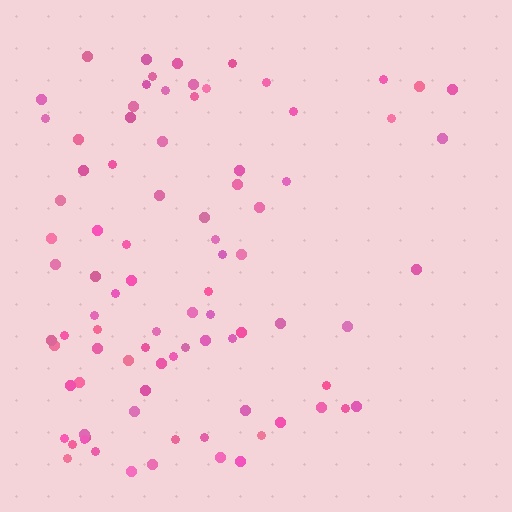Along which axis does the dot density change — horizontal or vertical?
Horizontal.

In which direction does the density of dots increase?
From right to left, with the left side densest.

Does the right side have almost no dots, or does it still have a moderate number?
Still a moderate number, just noticeably fewer than the left.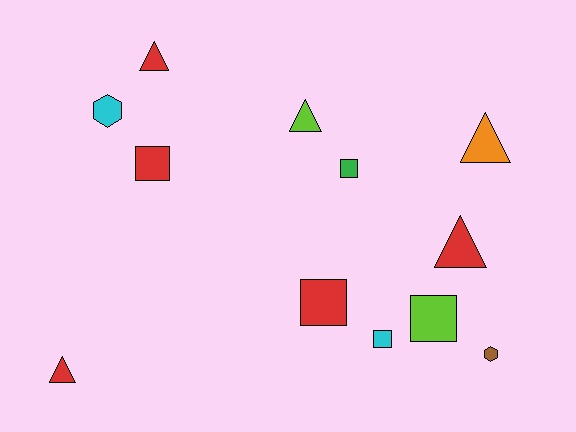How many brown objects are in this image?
There is 1 brown object.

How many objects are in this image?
There are 12 objects.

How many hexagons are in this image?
There are 2 hexagons.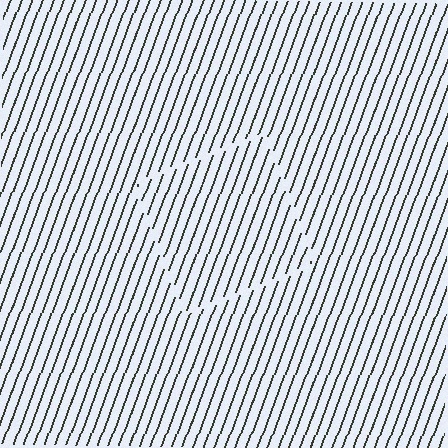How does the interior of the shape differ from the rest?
The interior of the shape contains the same grating, shifted by half a period — the contour is defined by the phase discontinuity where line-ends from the inner and outer gratings abut.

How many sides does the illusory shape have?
4 sides — the line-ends trace a square.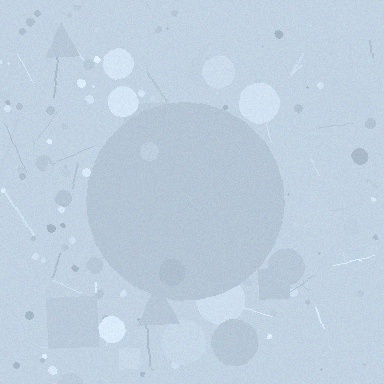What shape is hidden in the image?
A circle is hidden in the image.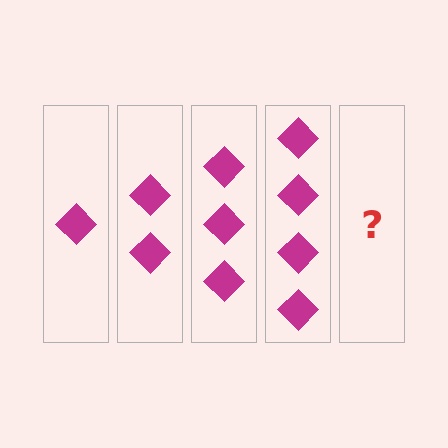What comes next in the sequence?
The next element should be 5 diamonds.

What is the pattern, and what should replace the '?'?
The pattern is that each step adds one more diamond. The '?' should be 5 diamonds.